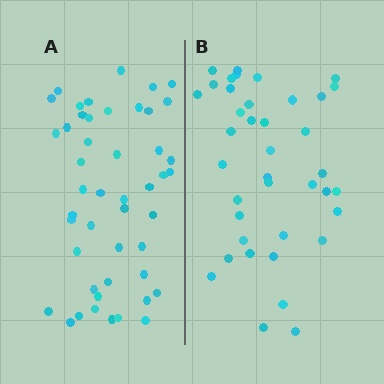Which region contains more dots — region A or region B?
Region A (the left region) has more dots.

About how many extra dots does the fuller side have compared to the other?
Region A has roughly 8 or so more dots than region B.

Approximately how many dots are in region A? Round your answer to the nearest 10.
About 50 dots. (The exact count is 47, which rounds to 50.)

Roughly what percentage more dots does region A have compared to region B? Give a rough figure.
About 20% more.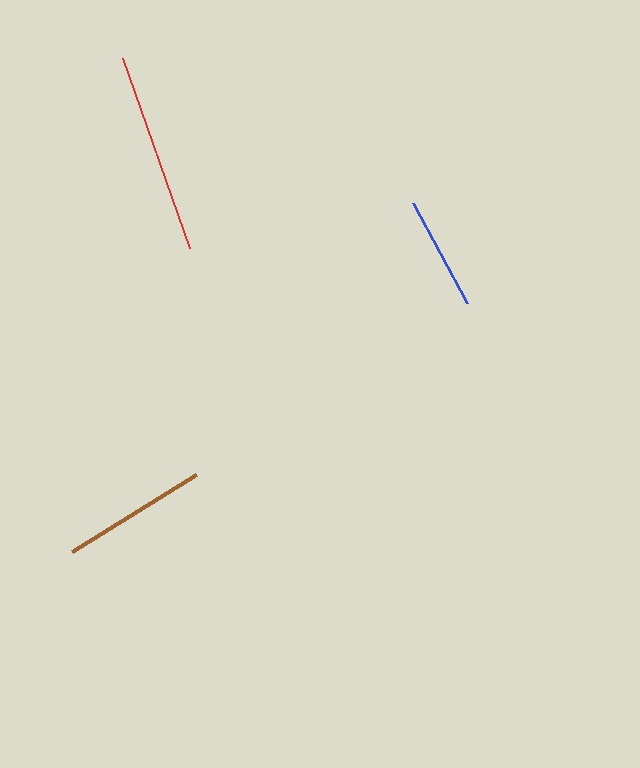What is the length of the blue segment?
The blue segment is approximately 113 pixels long.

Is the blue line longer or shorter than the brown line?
The brown line is longer than the blue line.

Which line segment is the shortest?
The blue line is the shortest at approximately 113 pixels.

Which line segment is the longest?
The red line is the longest at approximately 201 pixels.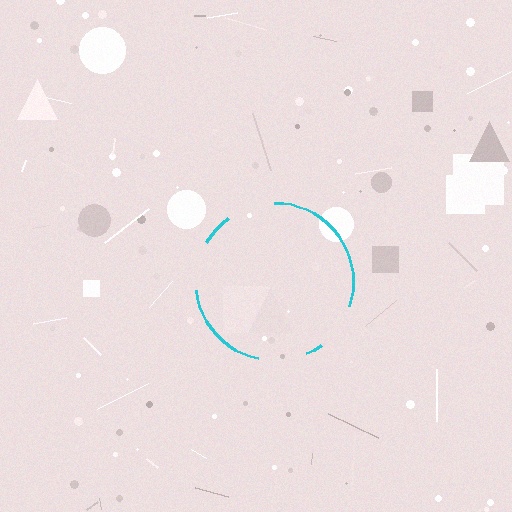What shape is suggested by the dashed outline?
The dashed outline suggests a circle.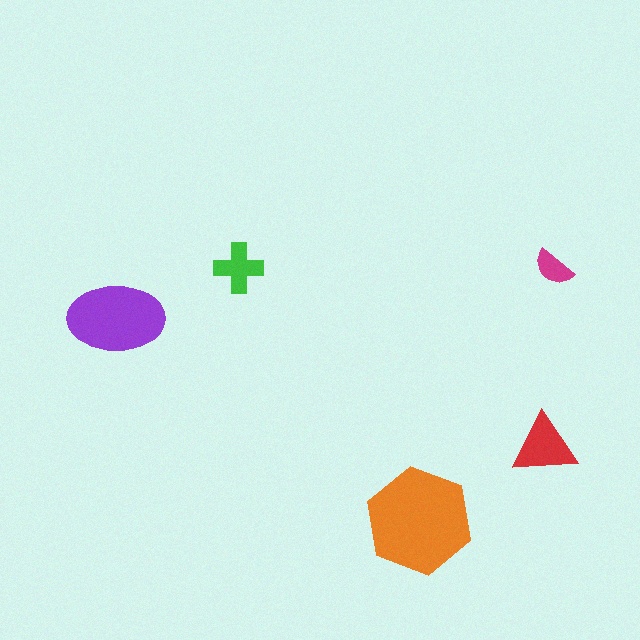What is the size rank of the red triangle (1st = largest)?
3rd.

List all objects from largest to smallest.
The orange hexagon, the purple ellipse, the red triangle, the green cross, the magenta semicircle.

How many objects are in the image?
There are 5 objects in the image.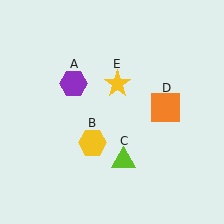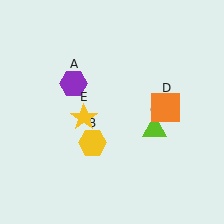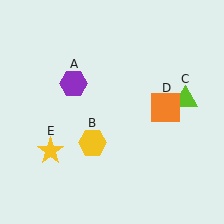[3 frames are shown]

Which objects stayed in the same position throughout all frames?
Purple hexagon (object A) and yellow hexagon (object B) and orange square (object D) remained stationary.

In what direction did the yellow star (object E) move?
The yellow star (object E) moved down and to the left.